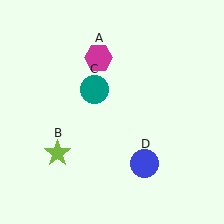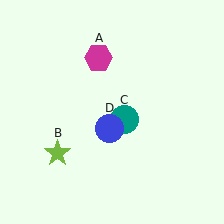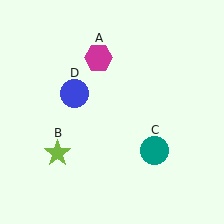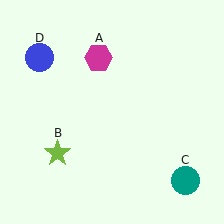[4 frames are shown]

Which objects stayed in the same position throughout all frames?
Magenta hexagon (object A) and lime star (object B) remained stationary.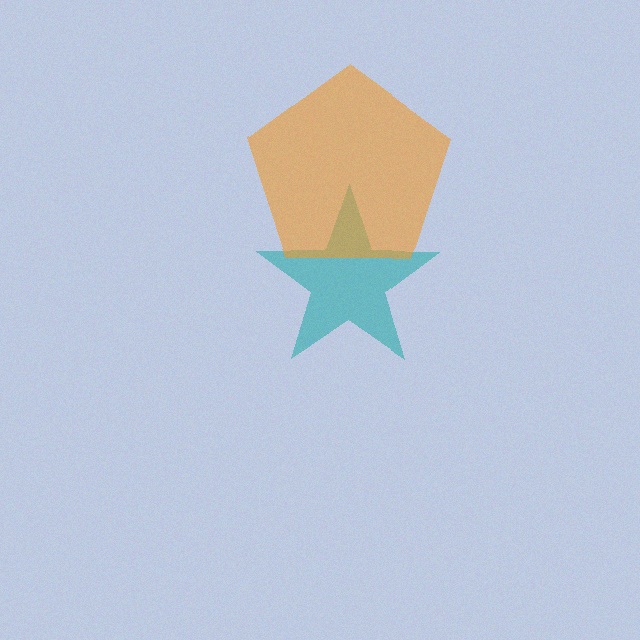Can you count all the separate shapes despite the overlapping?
Yes, there are 2 separate shapes.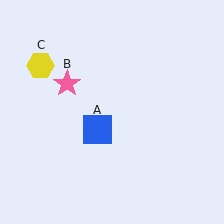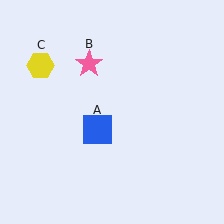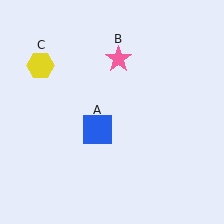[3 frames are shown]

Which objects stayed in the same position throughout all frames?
Blue square (object A) and yellow hexagon (object C) remained stationary.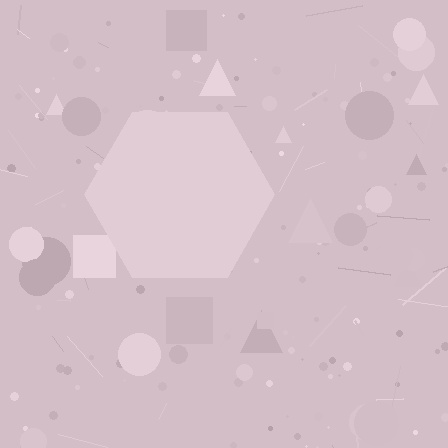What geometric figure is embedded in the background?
A hexagon is embedded in the background.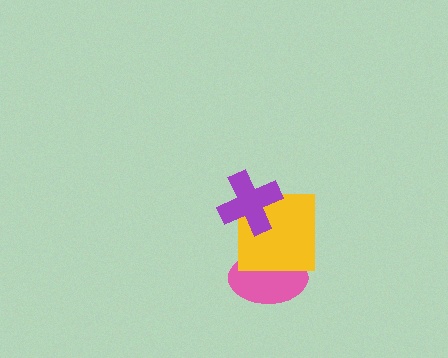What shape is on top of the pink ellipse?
The yellow square is on top of the pink ellipse.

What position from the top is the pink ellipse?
The pink ellipse is 3rd from the top.